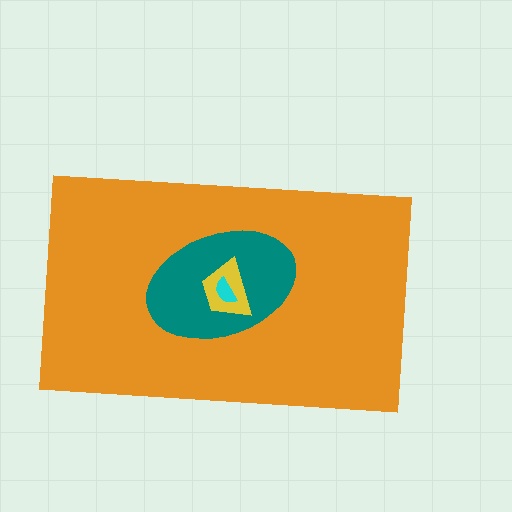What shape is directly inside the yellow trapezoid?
The cyan semicircle.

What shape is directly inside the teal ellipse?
The yellow trapezoid.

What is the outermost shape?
The orange rectangle.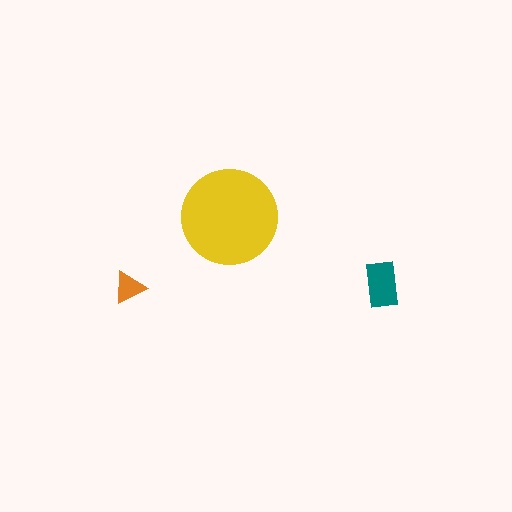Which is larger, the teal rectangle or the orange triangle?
The teal rectangle.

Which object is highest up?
The yellow circle is topmost.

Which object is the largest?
The yellow circle.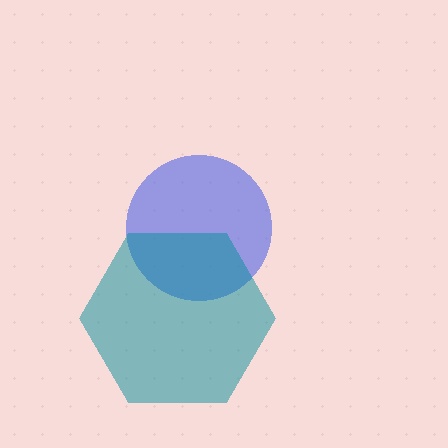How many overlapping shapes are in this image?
There are 2 overlapping shapes in the image.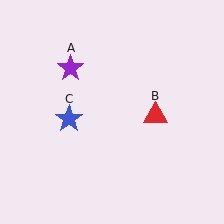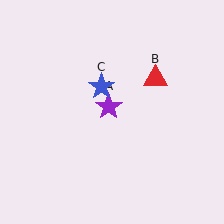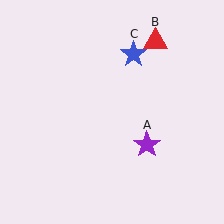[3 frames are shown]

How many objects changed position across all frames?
3 objects changed position: purple star (object A), red triangle (object B), blue star (object C).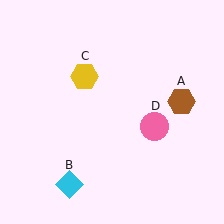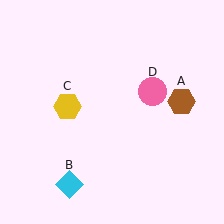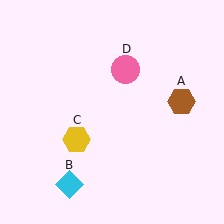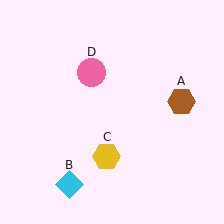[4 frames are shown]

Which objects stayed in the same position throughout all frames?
Brown hexagon (object A) and cyan diamond (object B) remained stationary.